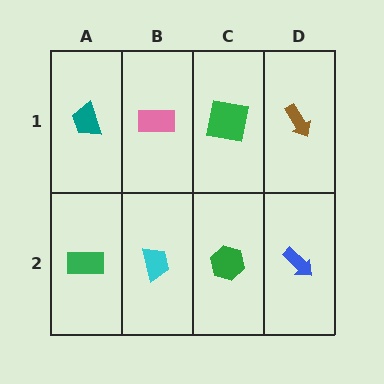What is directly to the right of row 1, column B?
A green square.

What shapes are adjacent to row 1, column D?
A blue arrow (row 2, column D), a green square (row 1, column C).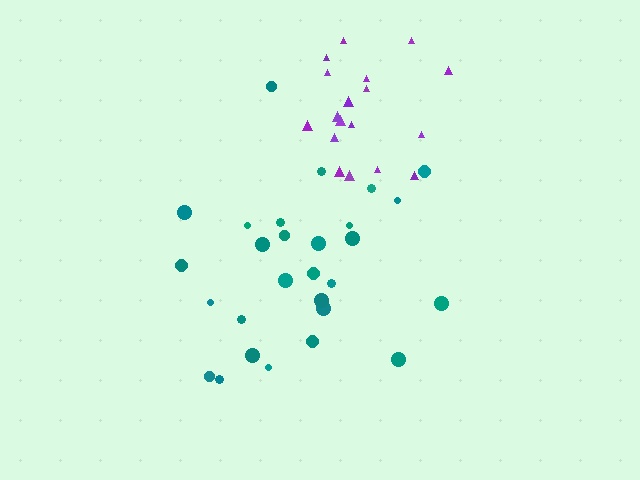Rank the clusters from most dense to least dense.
purple, teal.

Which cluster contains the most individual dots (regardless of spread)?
Teal (28).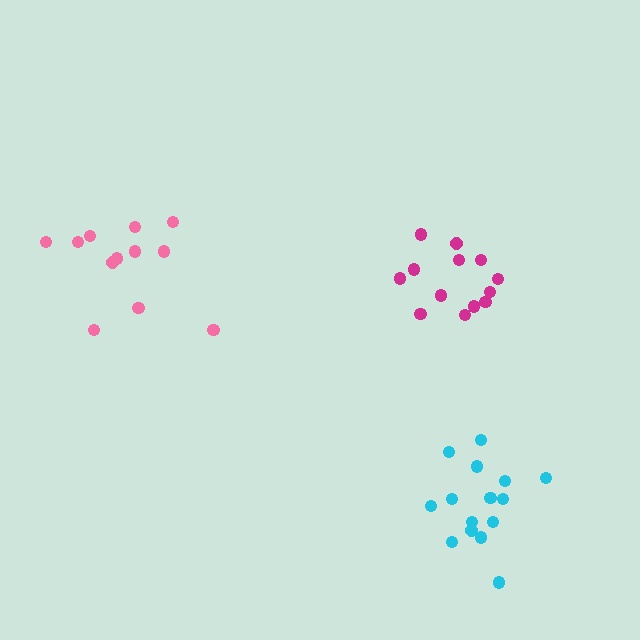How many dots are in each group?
Group 1: 15 dots, Group 2: 13 dots, Group 3: 12 dots (40 total).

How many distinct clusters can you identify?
There are 3 distinct clusters.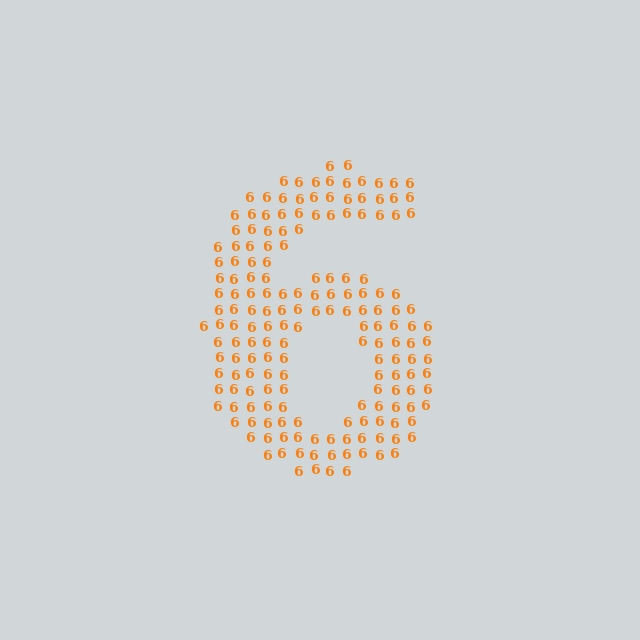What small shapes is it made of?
It is made of small digit 6's.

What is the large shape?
The large shape is the digit 6.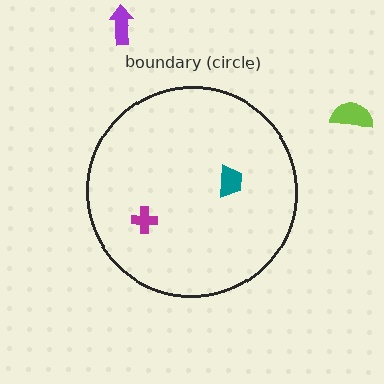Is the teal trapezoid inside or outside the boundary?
Inside.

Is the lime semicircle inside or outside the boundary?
Outside.